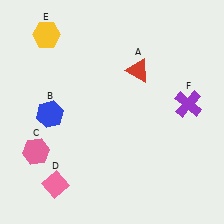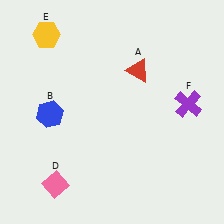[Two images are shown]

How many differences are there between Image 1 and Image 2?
There is 1 difference between the two images.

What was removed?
The pink hexagon (C) was removed in Image 2.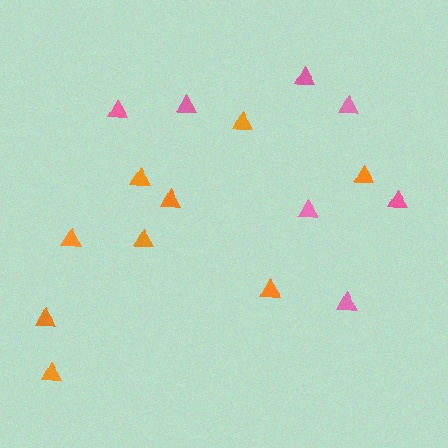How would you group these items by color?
There are 2 groups: one group of pink triangles (7) and one group of orange triangles (9).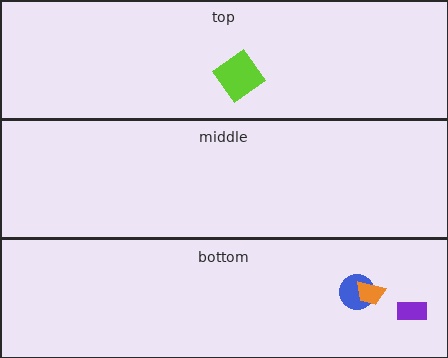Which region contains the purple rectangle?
The bottom region.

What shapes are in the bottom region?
The blue circle, the orange trapezoid, the purple rectangle.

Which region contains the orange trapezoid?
The bottom region.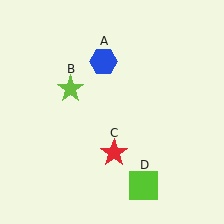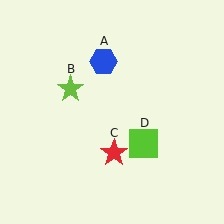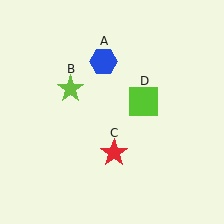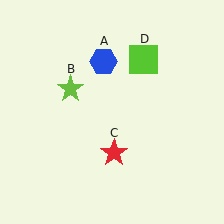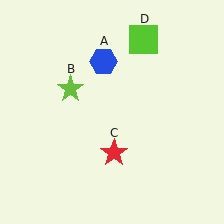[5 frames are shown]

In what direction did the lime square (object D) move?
The lime square (object D) moved up.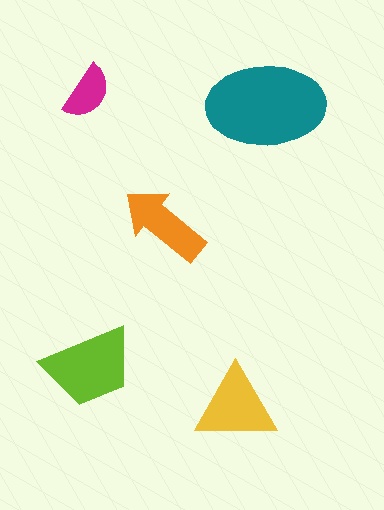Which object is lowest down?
The yellow triangle is bottommost.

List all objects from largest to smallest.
The teal ellipse, the lime trapezoid, the yellow triangle, the orange arrow, the magenta semicircle.